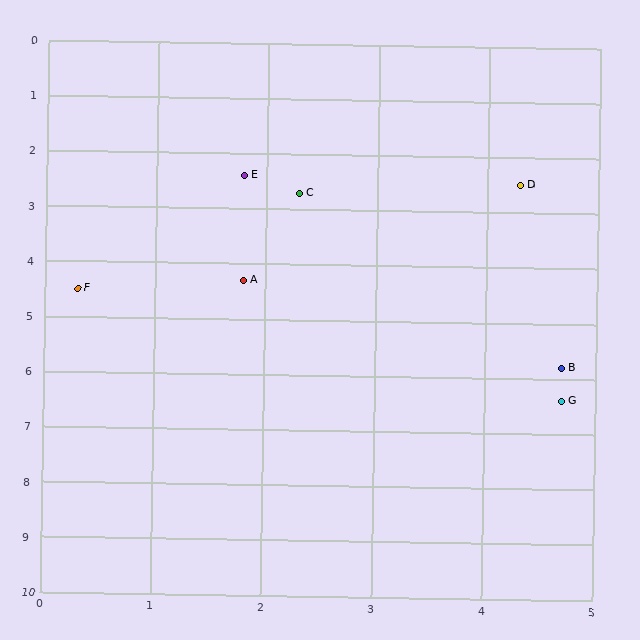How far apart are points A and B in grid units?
Points A and B are about 3.3 grid units apart.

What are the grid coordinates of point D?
Point D is at approximately (4.3, 2.5).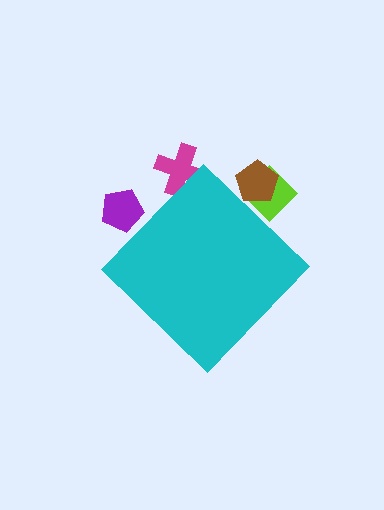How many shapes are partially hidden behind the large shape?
4 shapes are partially hidden.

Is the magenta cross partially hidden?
Yes, the magenta cross is partially hidden behind the cyan diamond.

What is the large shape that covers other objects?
A cyan diamond.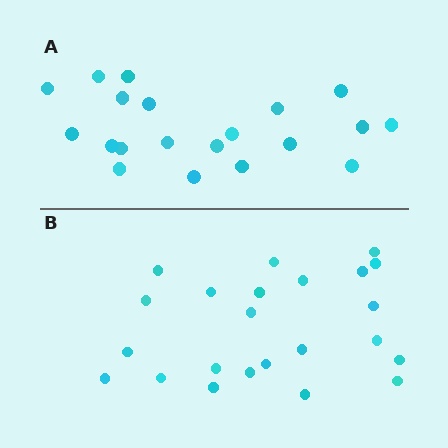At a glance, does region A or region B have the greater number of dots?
Region B (the bottom region) has more dots.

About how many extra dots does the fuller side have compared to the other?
Region B has just a few more — roughly 2 or 3 more dots than region A.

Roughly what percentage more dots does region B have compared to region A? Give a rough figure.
About 15% more.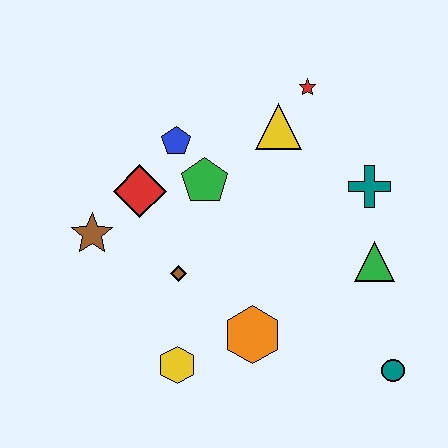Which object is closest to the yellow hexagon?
The orange hexagon is closest to the yellow hexagon.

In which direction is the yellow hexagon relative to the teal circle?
The yellow hexagon is to the left of the teal circle.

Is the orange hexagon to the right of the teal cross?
No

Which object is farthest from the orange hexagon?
The red star is farthest from the orange hexagon.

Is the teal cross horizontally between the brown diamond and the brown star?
No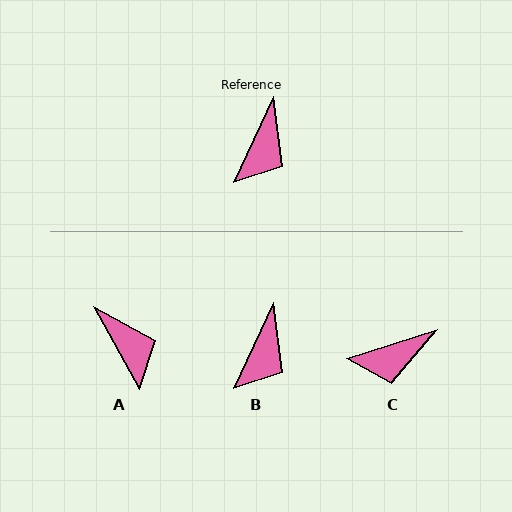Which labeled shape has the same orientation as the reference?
B.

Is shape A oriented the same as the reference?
No, it is off by about 54 degrees.